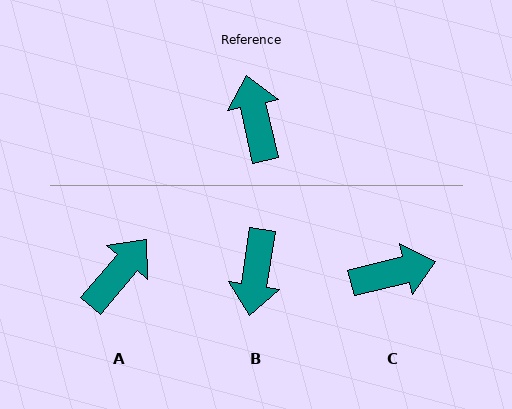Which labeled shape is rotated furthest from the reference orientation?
B, about 159 degrees away.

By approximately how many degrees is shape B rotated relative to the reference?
Approximately 159 degrees counter-clockwise.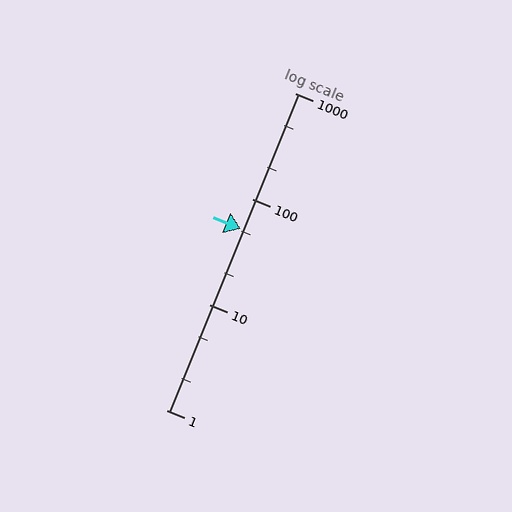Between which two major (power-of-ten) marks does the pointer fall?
The pointer is between 10 and 100.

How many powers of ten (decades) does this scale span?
The scale spans 3 decades, from 1 to 1000.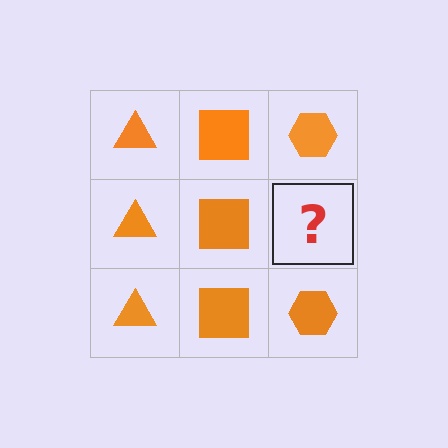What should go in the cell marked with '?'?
The missing cell should contain an orange hexagon.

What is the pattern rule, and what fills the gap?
The rule is that each column has a consistent shape. The gap should be filled with an orange hexagon.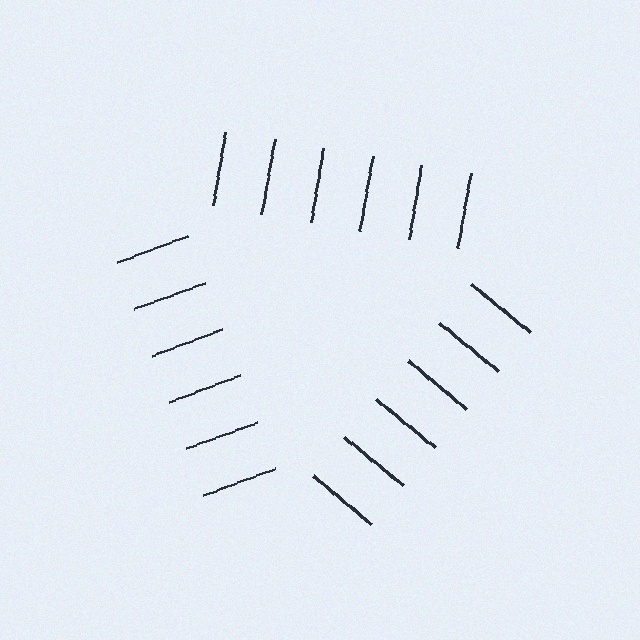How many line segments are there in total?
18 — 6 along each of the 3 edges.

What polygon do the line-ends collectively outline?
An illusory triangle — the line segments terminate on its edges but no continuous stroke is drawn.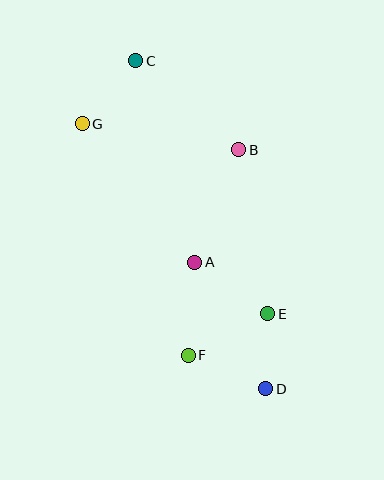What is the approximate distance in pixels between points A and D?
The distance between A and D is approximately 145 pixels.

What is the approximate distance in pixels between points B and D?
The distance between B and D is approximately 241 pixels.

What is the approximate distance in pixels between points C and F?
The distance between C and F is approximately 299 pixels.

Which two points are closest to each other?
Points D and E are closest to each other.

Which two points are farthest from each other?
Points C and D are farthest from each other.